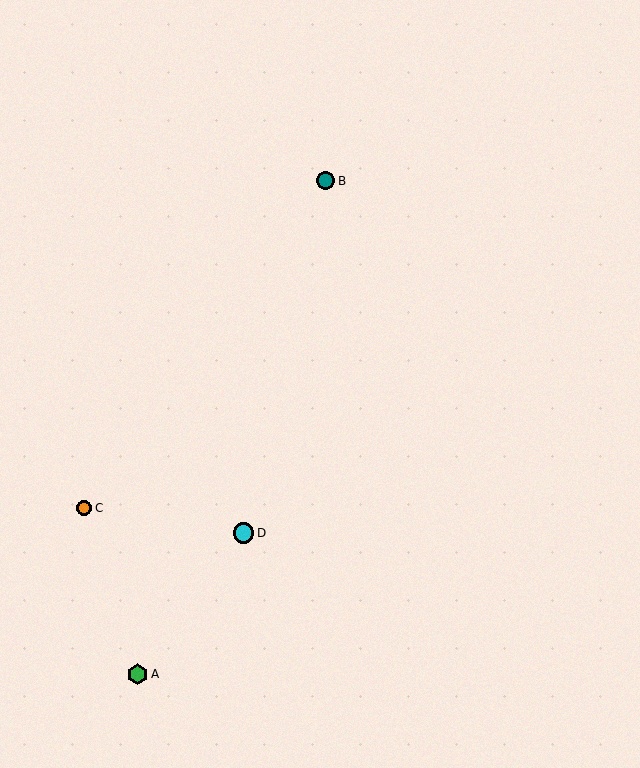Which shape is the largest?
The green hexagon (labeled A) is the largest.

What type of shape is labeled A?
Shape A is a green hexagon.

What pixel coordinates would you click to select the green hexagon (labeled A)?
Click at (137, 674) to select the green hexagon A.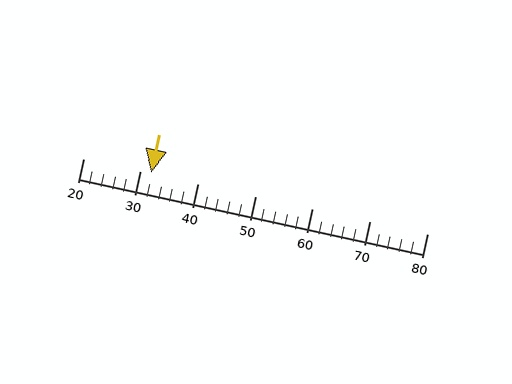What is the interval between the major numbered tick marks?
The major tick marks are spaced 10 units apart.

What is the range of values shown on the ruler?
The ruler shows values from 20 to 80.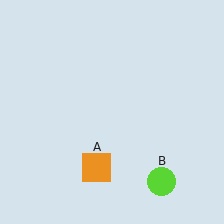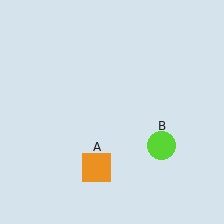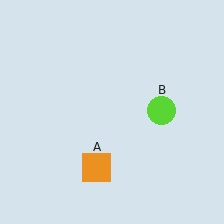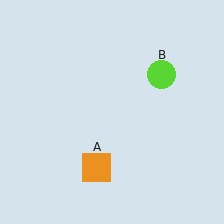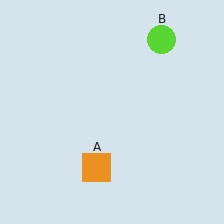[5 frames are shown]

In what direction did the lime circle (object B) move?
The lime circle (object B) moved up.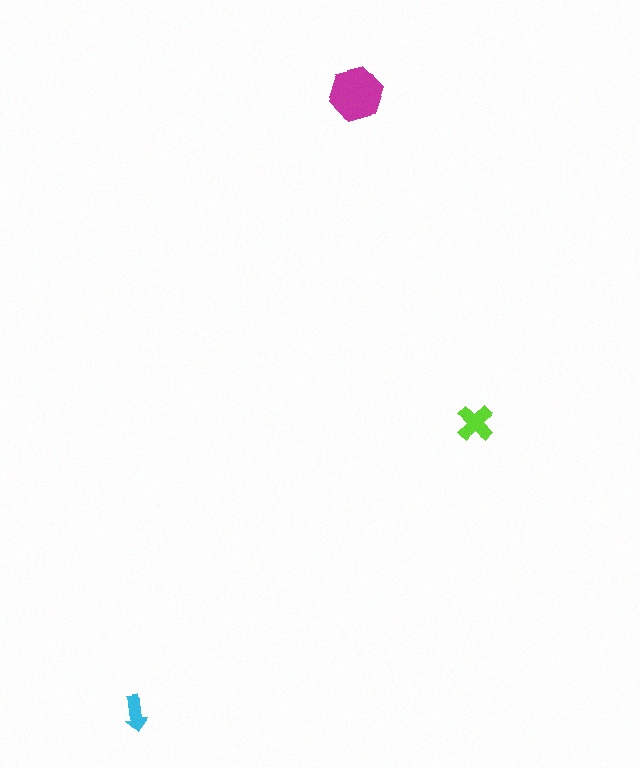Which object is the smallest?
The cyan arrow.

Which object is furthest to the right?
The lime cross is rightmost.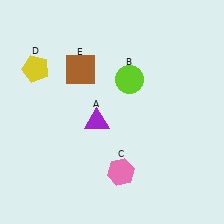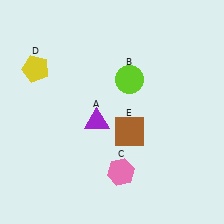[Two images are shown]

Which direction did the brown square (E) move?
The brown square (E) moved down.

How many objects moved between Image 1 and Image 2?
1 object moved between the two images.